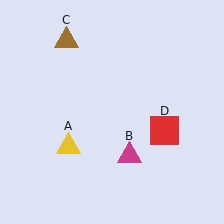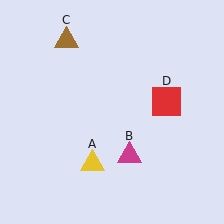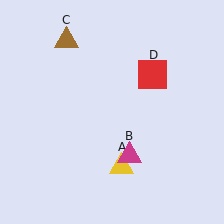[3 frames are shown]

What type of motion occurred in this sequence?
The yellow triangle (object A), red square (object D) rotated counterclockwise around the center of the scene.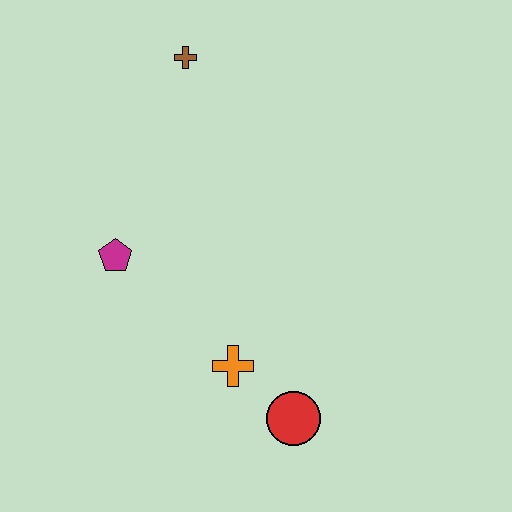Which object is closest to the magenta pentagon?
The orange cross is closest to the magenta pentagon.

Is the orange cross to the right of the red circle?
No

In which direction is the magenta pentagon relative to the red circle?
The magenta pentagon is to the left of the red circle.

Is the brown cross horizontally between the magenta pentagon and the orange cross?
Yes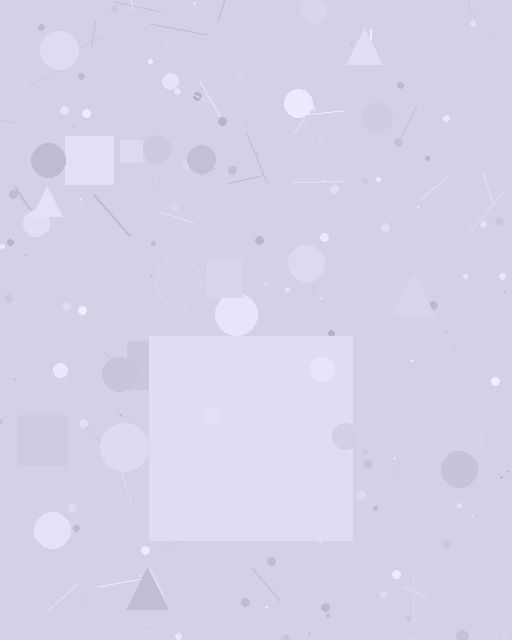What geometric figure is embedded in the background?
A square is embedded in the background.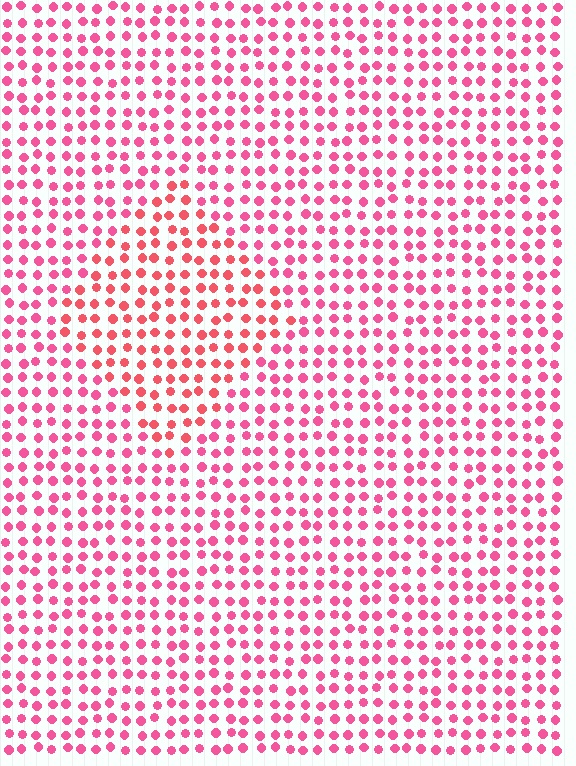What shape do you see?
I see a diamond.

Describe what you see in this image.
The image is filled with small pink elements in a uniform arrangement. A diamond-shaped region is visible where the elements are tinted to a slightly different hue, forming a subtle color boundary.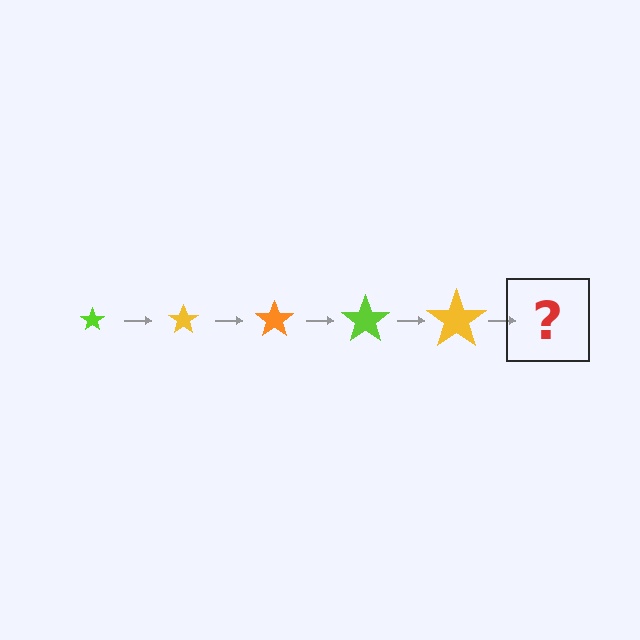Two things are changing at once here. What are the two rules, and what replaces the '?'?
The two rules are that the star grows larger each step and the color cycles through lime, yellow, and orange. The '?' should be an orange star, larger than the previous one.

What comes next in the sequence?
The next element should be an orange star, larger than the previous one.